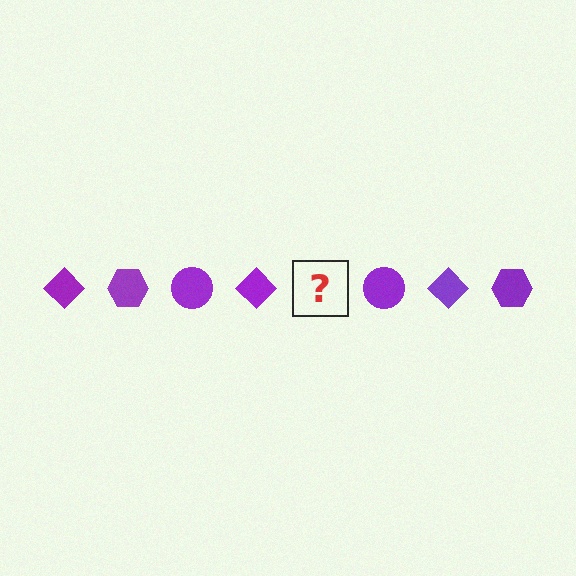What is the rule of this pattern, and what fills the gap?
The rule is that the pattern cycles through diamond, hexagon, circle shapes in purple. The gap should be filled with a purple hexagon.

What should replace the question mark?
The question mark should be replaced with a purple hexagon.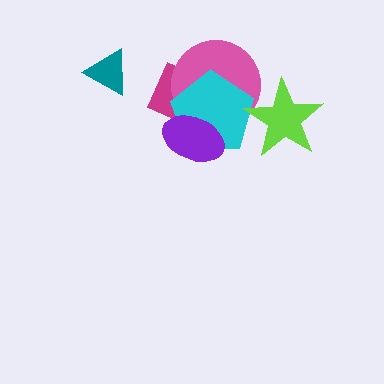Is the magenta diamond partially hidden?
Yes, it is partially covered by another shape.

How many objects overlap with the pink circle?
4 objects overlap with the pink circle.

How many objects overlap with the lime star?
2 objects overlap with the lime star.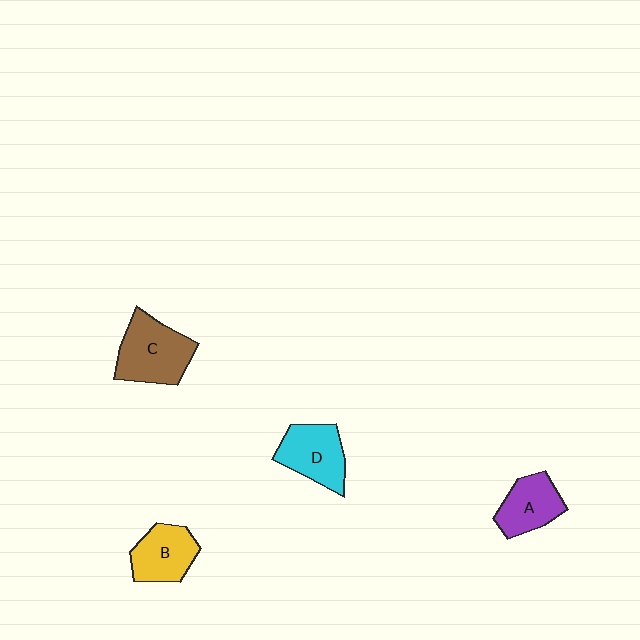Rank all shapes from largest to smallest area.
From largest to smallest: C (brown), D (cyan), B (yellow), A (purple).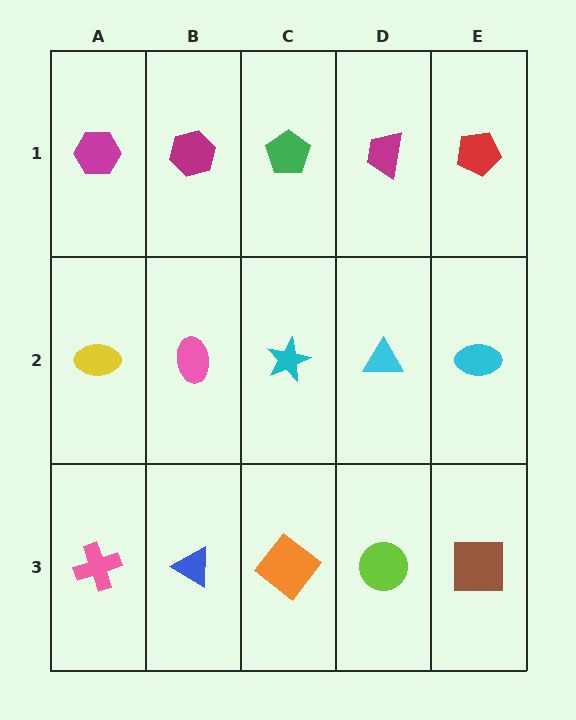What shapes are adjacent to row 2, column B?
A magenta hexagon (row 1, column B), a blue triangle (row 3, column B), a yellow ellipse (row 2, column A), a cyan star (row 2, column C).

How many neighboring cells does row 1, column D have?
3.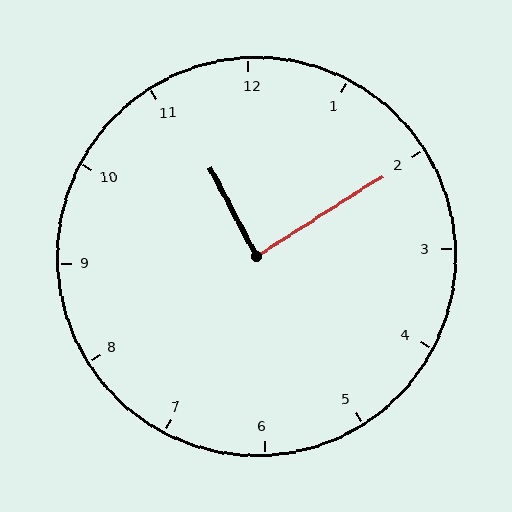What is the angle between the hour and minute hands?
Approximately 85 degrees.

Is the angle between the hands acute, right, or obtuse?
It is right.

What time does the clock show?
11:10.